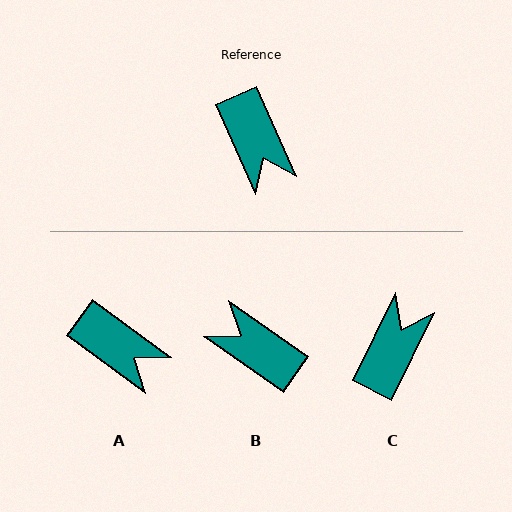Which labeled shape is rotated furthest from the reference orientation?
B, about 149 degrees away.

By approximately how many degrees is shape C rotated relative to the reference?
Approximately 130 degrees counter-clockwise.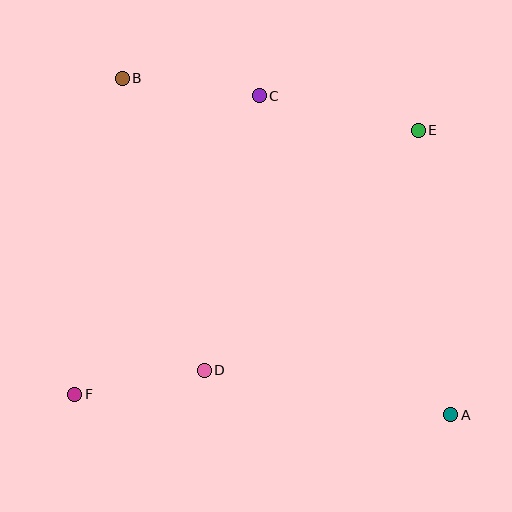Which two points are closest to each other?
Points D and F are closest to each other.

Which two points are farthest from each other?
Points A and B are farthest from each other.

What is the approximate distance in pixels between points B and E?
The distance between B and E is approximately 300 pixels.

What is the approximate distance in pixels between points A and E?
The distance between A and E is approximately 287 pixels.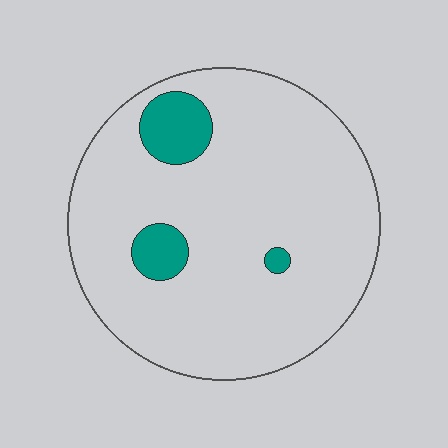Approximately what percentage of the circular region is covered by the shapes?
Approximately 10%.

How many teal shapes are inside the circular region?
3.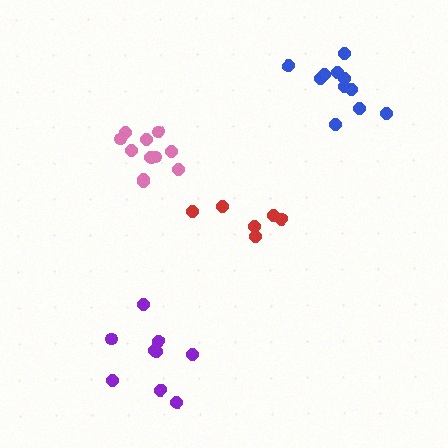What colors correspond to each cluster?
The clusters are colored: pink, red, purple, blue.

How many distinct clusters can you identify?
There are 4 distinct clusters.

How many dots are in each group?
Group 1: 11 dots, Group 2: 6 dots, Group 3: 9 dots, Group 4: 11 dots (37 total).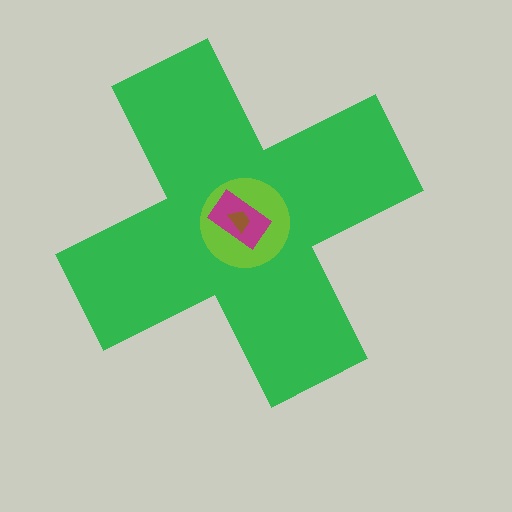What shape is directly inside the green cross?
The lime circle.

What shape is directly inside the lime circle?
The magenta rectangle.